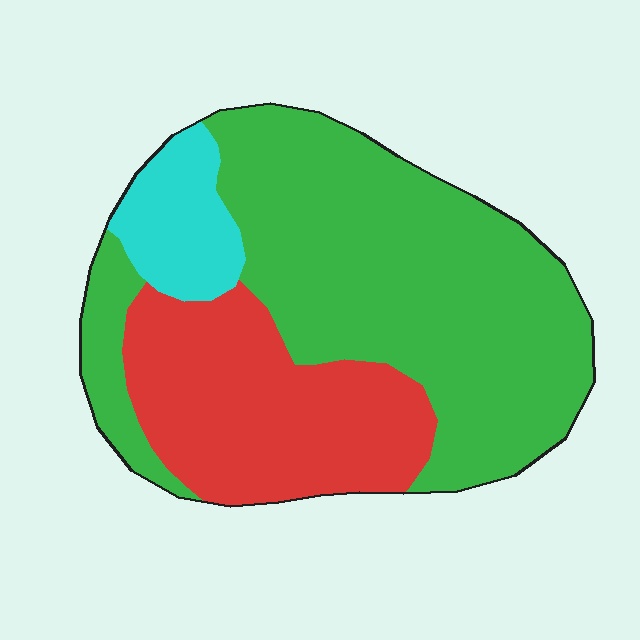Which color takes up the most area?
Green, at roughly 60%.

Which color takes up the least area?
Cyan, at roughly 10%.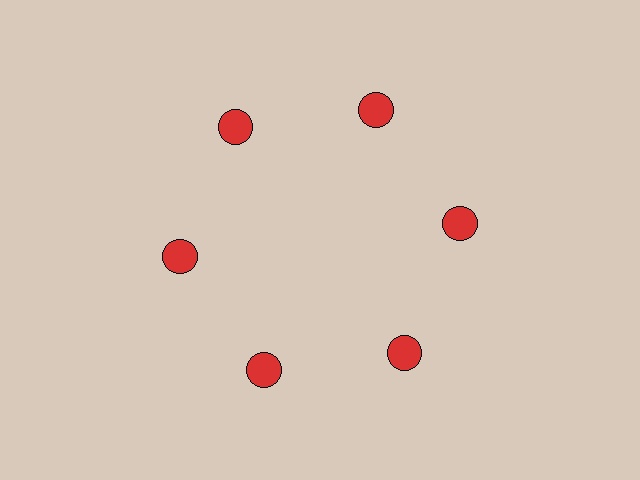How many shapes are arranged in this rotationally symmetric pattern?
There are 6 shapes, arranged in 6 groups of 1.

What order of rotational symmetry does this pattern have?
This pattern has 6-fold rotational symmetry.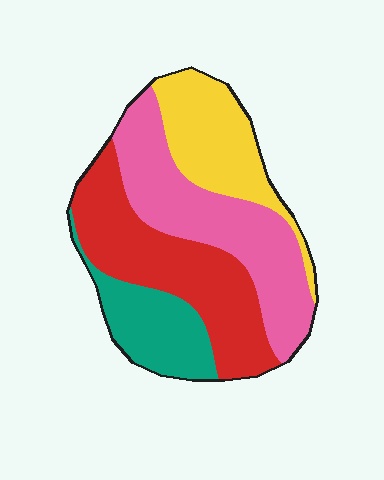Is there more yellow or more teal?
Yellow.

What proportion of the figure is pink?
Pink takes up about one third (1/3) of the figure.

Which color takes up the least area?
Teal, at roughly 15%.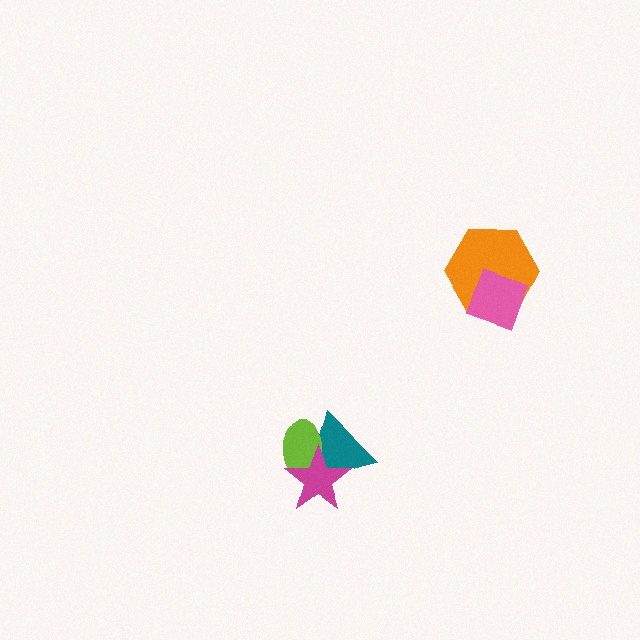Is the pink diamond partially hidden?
No, no other shape covers it.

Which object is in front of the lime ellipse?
The magenta star is in front of the lime ellipse.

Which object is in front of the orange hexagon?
The pink diamond is in front of the orange hexagon.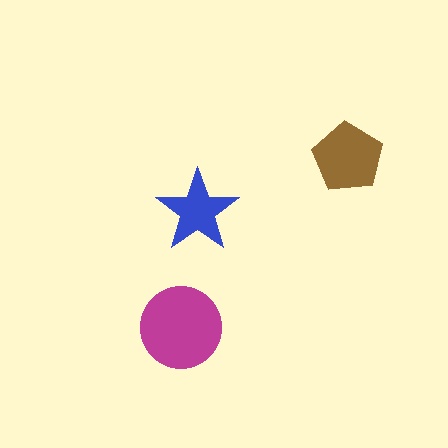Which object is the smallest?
The blue star.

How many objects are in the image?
There are 3 objects in the image.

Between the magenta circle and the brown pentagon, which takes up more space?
The magenta circle.